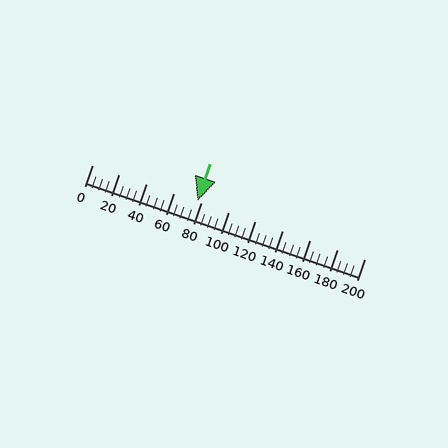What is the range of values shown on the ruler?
The ruler shows values from 0 to 200.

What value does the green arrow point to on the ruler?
The green arrow points to approximately 77.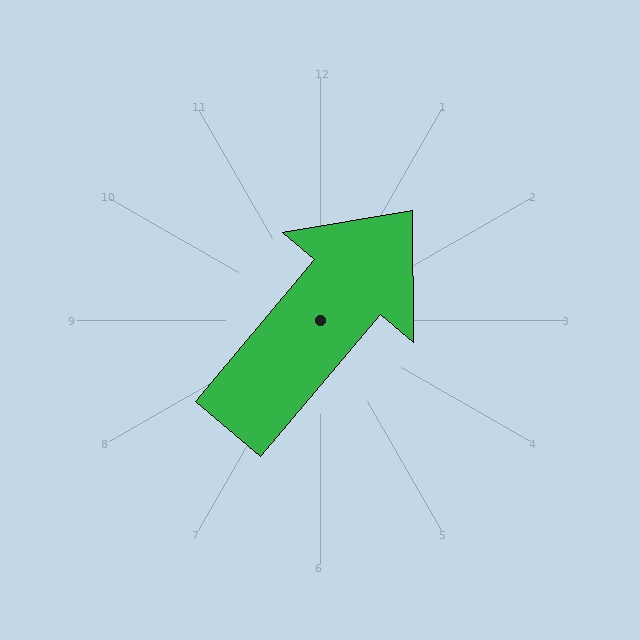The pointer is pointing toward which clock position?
Roughly 1 o'clock.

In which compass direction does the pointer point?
Northeast.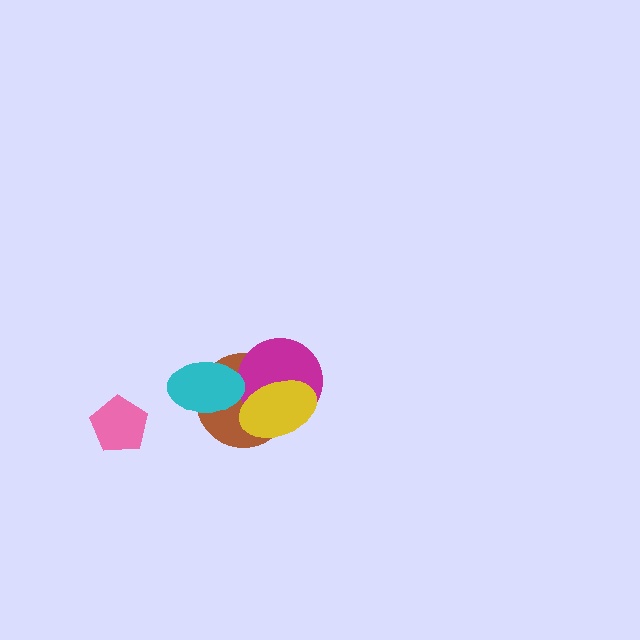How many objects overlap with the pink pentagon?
0 objects overlap with the pink pentagon.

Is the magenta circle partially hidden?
Yes, it is partially covered by another shape.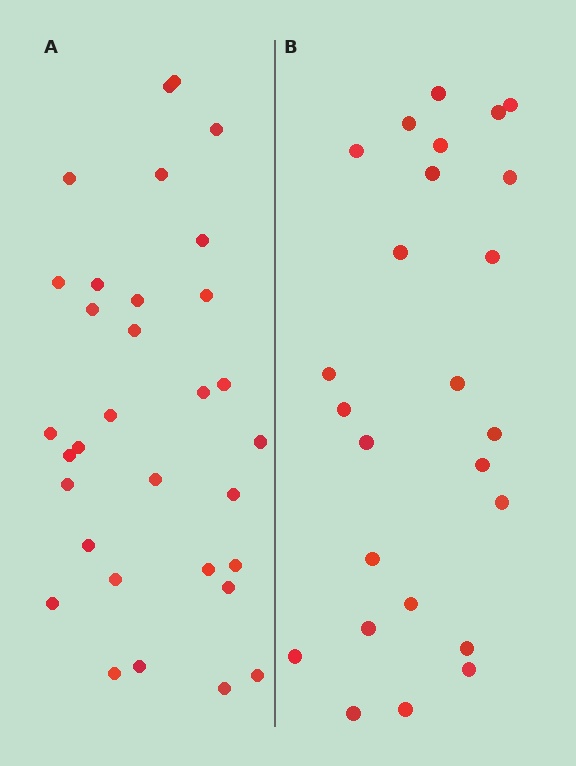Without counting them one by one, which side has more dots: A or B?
Region A (the left region) has more dots.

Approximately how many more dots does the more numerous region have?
Region A has roughly 8 or so more dots than region B.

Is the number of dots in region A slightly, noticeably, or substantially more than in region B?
Region A has noticeably more, but not dramatically so. The ratio is roughly 1.3 to 1.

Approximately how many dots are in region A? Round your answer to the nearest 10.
About 30 dots. (The exact count is 32, which rounds to 30.)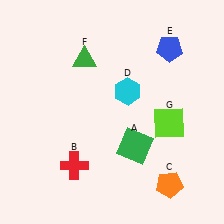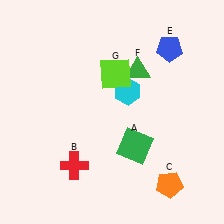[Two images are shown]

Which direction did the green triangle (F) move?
The green triangle (F) moved right.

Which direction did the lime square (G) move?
The lime square (G) moved left.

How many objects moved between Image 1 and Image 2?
2 objects moved between the two images.